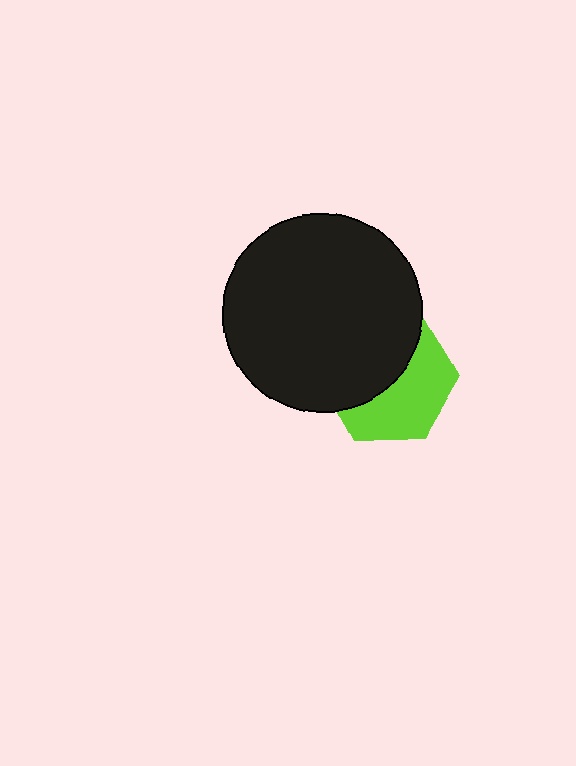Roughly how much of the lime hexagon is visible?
About half of it is visible (roughly 50%).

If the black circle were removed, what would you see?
You would see the complete lime hexagon.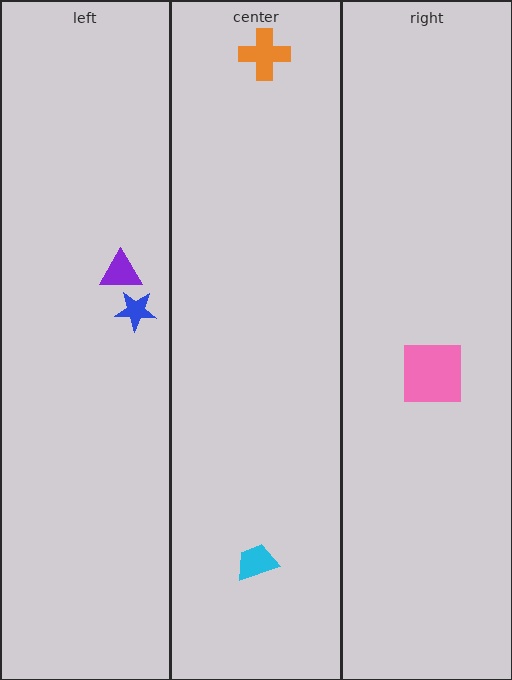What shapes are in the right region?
The pink square.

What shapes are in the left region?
The purple triangle, the blue star.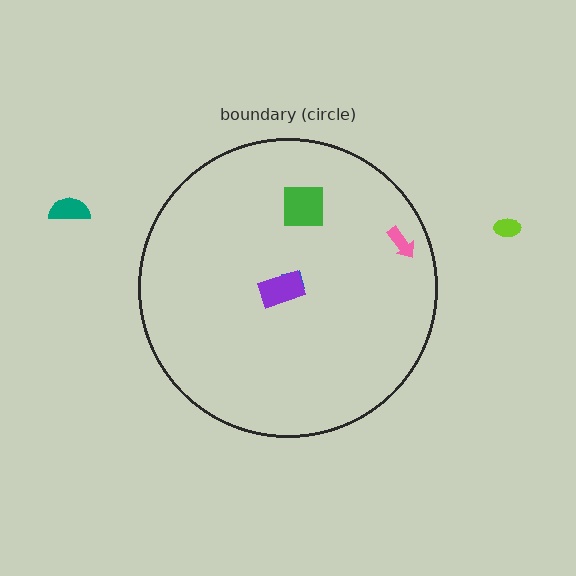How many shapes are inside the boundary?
4 inside, 2 outside.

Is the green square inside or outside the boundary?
Inside.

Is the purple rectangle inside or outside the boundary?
Inside.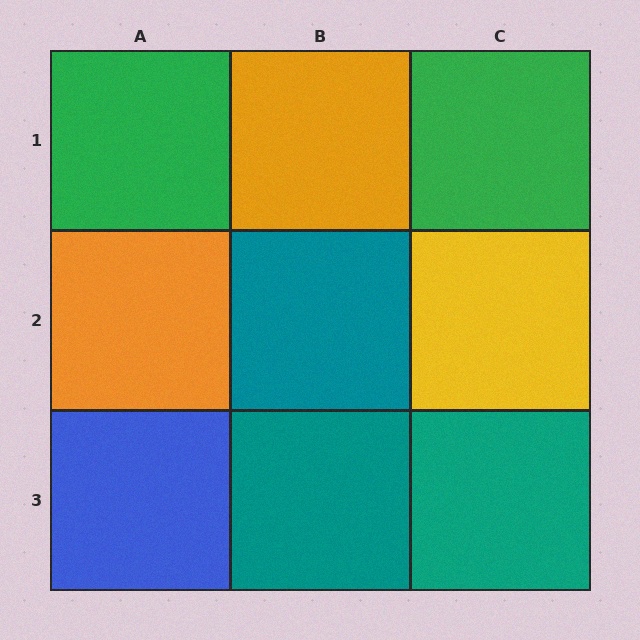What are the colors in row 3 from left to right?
Blue, teal, teal.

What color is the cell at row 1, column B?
Orange.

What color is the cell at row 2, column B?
Teal.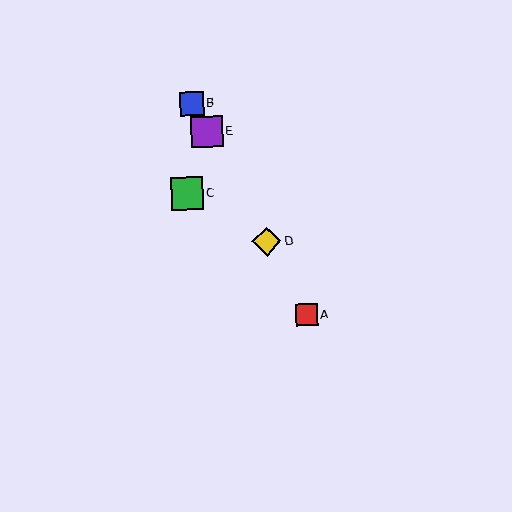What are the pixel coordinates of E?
Object E is at (207, 131).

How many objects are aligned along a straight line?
4 objects (A, B, D, E) are aligned along a straight line.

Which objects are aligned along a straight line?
Objects A, B, D, E are aligned along a straight line.